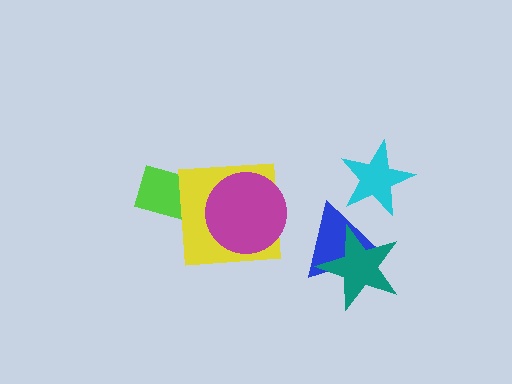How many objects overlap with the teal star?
1 object overlaps with the teal star.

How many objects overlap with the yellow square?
2 objects overlap with the yellow square.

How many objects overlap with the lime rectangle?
1 object overlaps with the lime rectangle.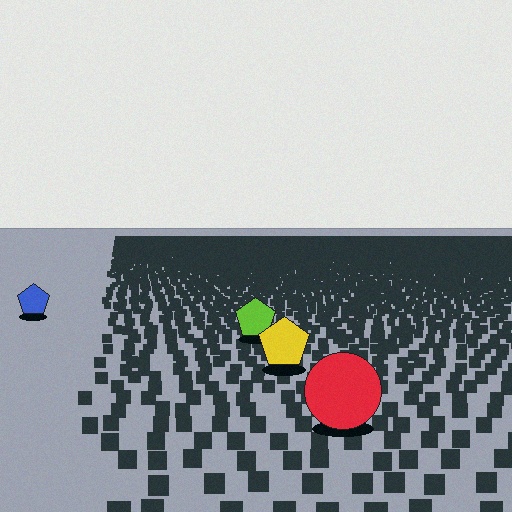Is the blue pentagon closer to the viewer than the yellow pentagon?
No. The yellow pentagon is closer — you can tell from the texture gradient: the ground texture is coarser near it.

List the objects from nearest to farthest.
From nearest to farthest: the red circle, the yellow pentagon, the lime pentagon, the blue pentagon.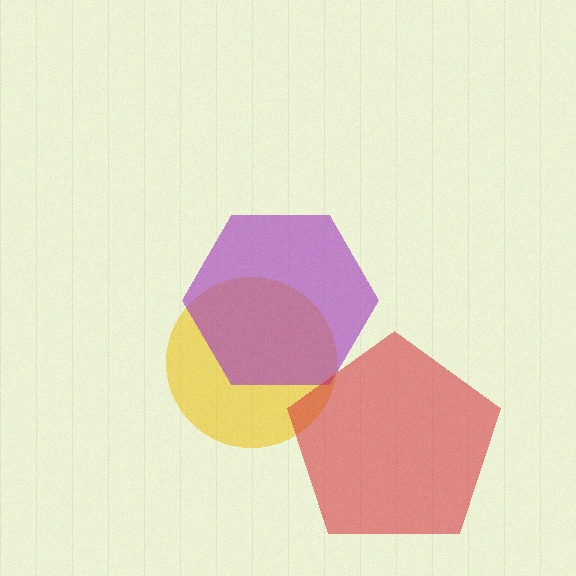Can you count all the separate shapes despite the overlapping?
Yes, there are 3 separate shapes.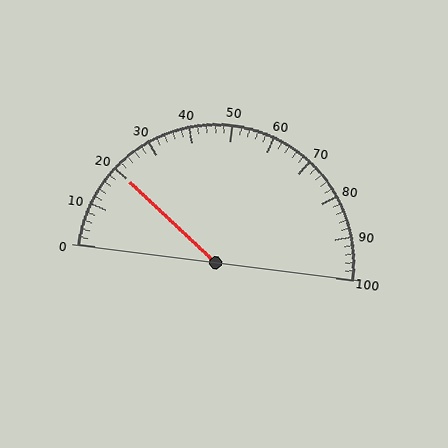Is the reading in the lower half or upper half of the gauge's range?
The reading is in the lower half of the range (0 to 100).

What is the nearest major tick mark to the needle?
The nearest major tick mark is 20.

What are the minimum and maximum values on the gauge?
The gauge ranges from 0 to 100.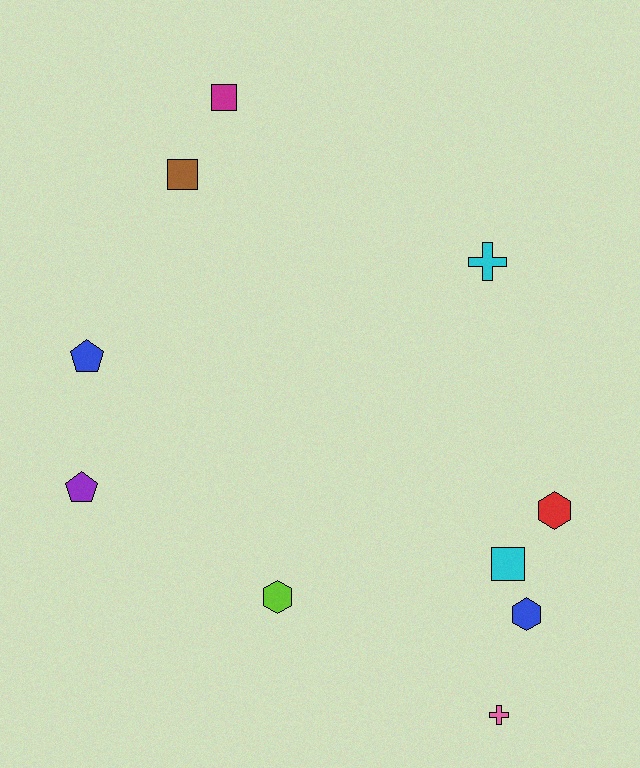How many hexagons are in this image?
There are 3 hexagons.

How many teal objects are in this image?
There are no teal objects.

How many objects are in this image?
There are 10 objects.